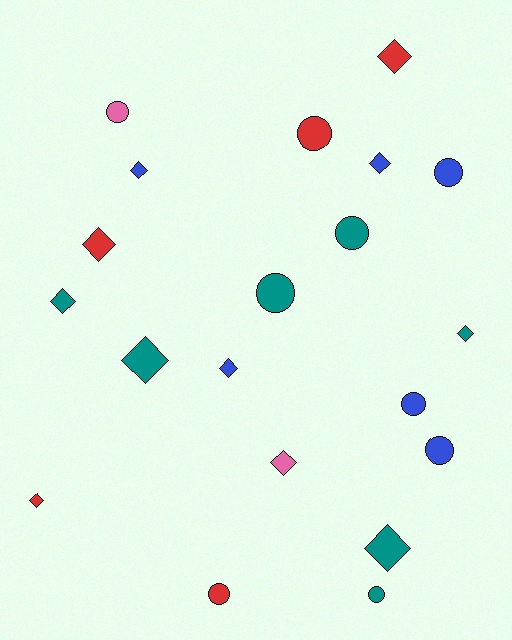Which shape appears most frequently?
Diamond, with 11 objects.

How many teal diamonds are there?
There are 4 teal diamonds.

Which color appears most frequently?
Teal, with 7 objects.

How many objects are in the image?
There are 20 objects.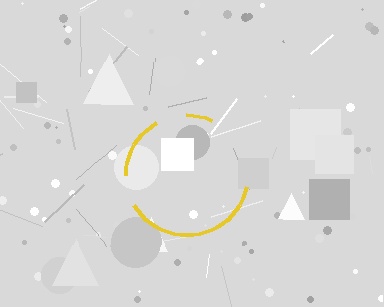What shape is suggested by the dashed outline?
The dashed outline suggests a circle.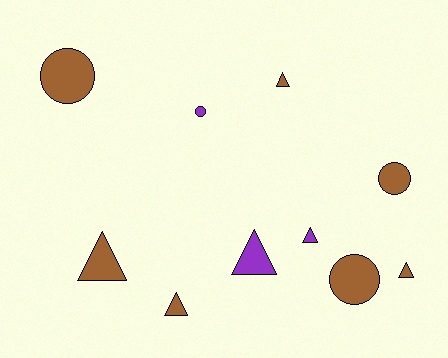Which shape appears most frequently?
Triangle, with 6 objects.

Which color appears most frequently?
Brown, with 7 objects.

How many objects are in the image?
There are 10 objects.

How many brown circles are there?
There are 3 brown circles.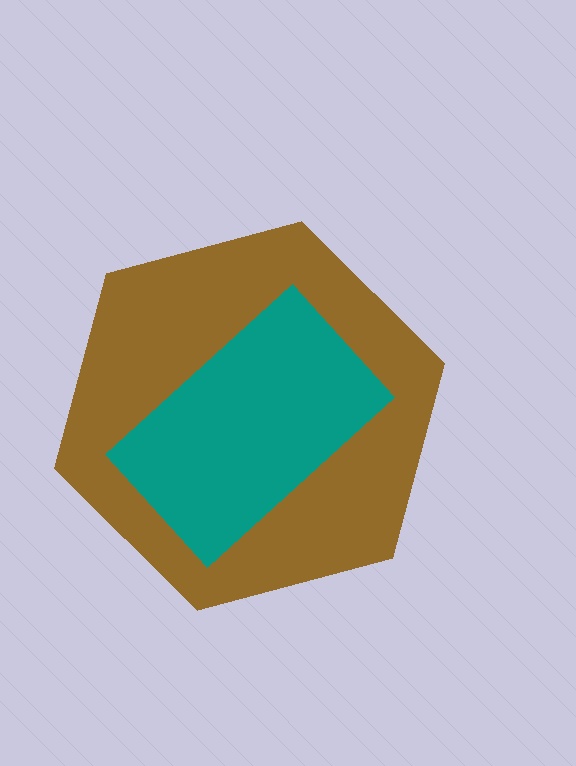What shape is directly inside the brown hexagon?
The teal rectangle.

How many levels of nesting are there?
2.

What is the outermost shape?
The brown hexagon.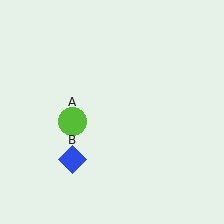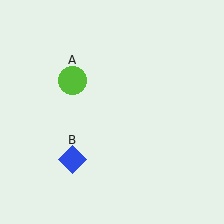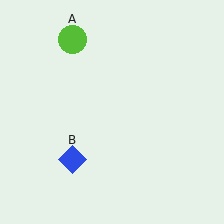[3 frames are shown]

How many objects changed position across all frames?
1 object changed position: lime circle (object A).